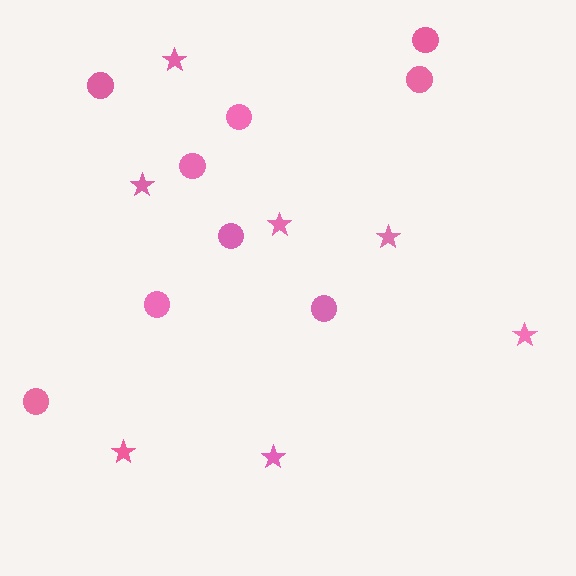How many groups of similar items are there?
There are 2 groups: one group of stars (7) and one group of circles (9).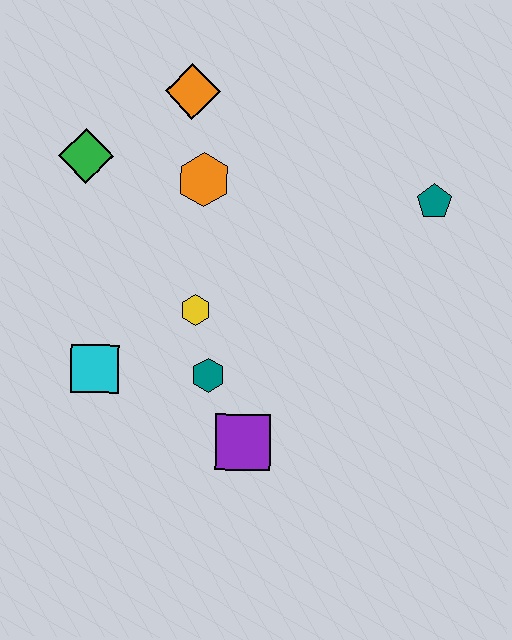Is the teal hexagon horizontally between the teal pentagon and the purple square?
No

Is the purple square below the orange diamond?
Yes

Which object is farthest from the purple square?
The orange diamond is farthest from the purple square.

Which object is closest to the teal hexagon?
The yellow hexagon is closest to the teal hexagon.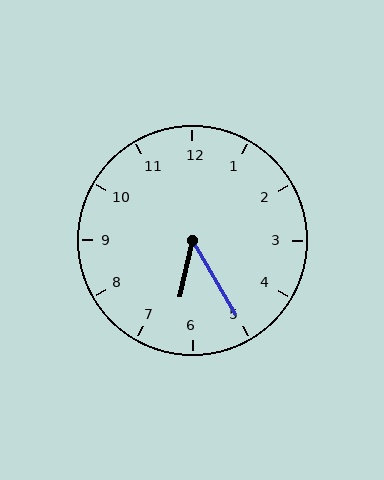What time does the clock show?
6:25.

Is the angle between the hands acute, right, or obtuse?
It is acute.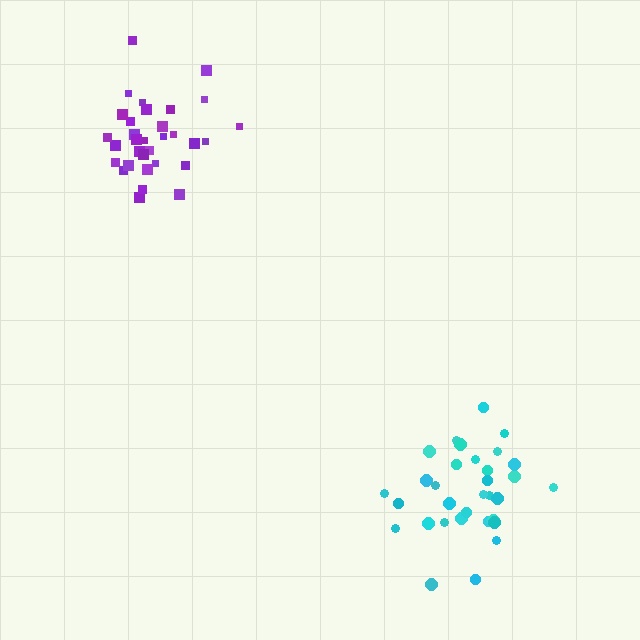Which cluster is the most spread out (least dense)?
Cyan.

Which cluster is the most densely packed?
Purple.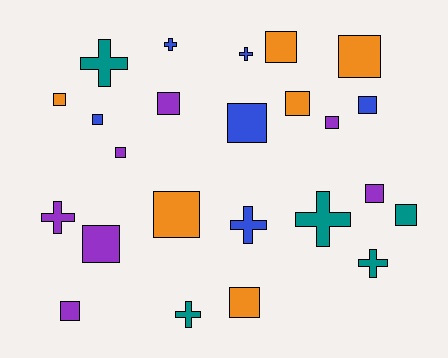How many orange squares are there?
There are 6 orange squares.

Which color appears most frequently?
Purple, with 7 objects.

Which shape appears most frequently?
Square, with 16 objects.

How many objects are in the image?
There are 24 objects.